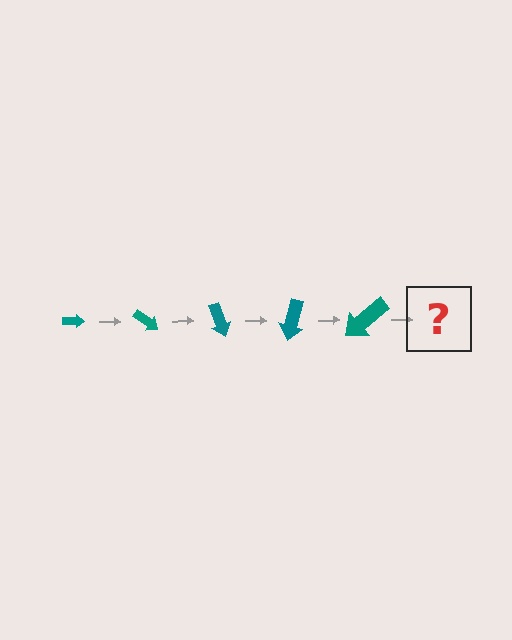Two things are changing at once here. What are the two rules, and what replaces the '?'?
The two rules are that the arrow grows larger each step and it rotates 35 degrees each step. The '?' should be an arrow, larger than the previous one and rotated 175 degrees from the start.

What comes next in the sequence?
The next element should be an arrow, larger than the previous one and rotated 175 degrees from the start.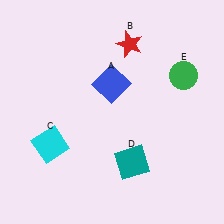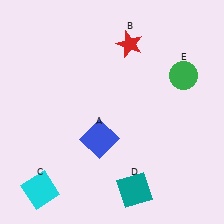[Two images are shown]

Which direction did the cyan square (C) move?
The cyan square (C) moved down.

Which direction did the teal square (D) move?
The teal square (D) moved down.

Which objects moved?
The objects that moved are: the blue square (A), the cyan square (C), the teal square (D).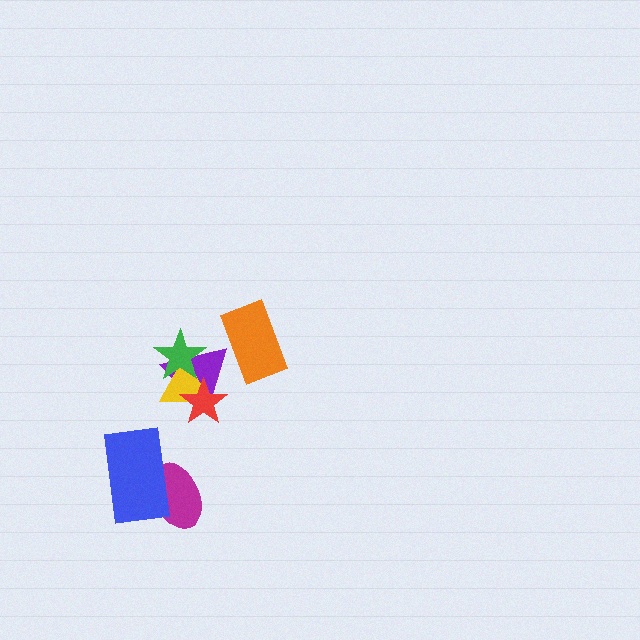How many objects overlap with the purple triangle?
4 objects overlap with the purple triangle.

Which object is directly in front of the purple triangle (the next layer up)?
The yellow triangle is directly in front of the purple triangle.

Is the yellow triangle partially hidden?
Yes, it is partially covered by another shape.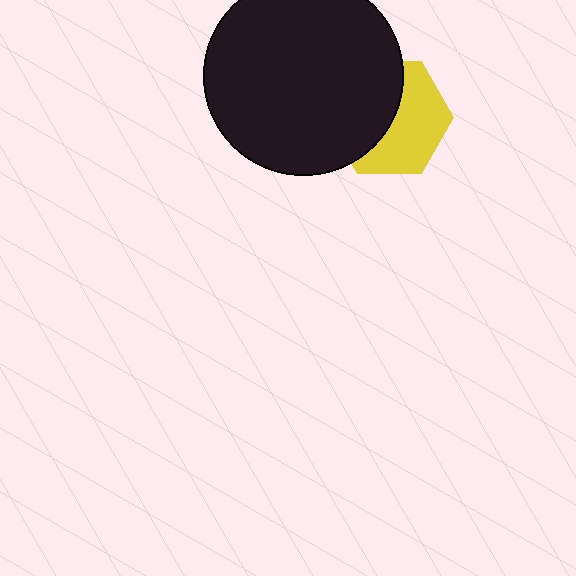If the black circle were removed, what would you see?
You would see the complete yellow hexagon.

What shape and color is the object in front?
The object in front is a black circle.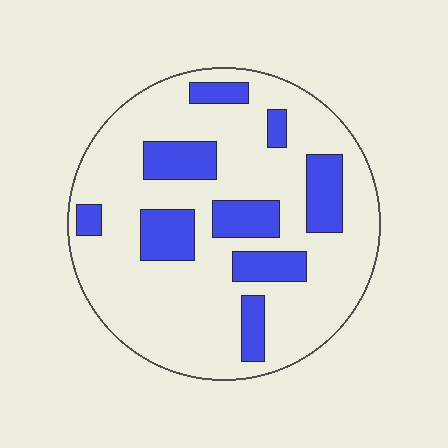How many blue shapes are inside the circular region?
9.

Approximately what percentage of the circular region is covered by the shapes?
Approximately 25%.